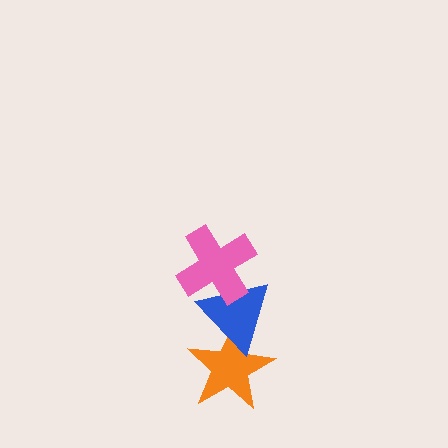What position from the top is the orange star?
The orange star is 3rd from the top.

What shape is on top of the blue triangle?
The pink cross is on top of the blue triangle.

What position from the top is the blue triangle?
The blue triangle is 2nd from the top.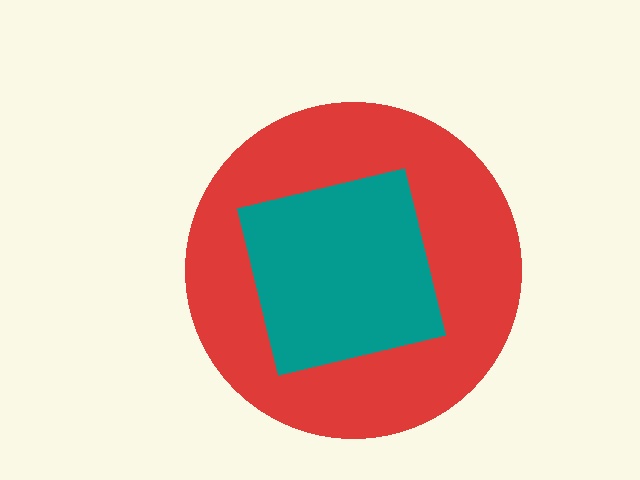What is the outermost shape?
The red circle.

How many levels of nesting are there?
2.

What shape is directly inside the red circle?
The teal square.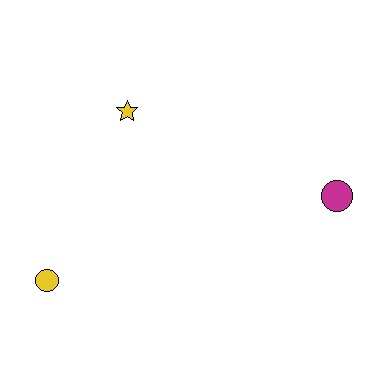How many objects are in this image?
There are 3 objects.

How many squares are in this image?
There are no squares.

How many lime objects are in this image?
There are no lime objects.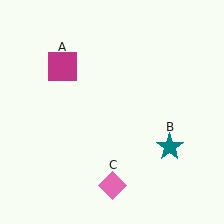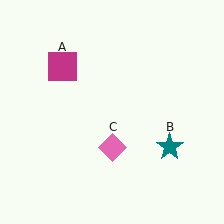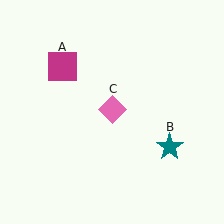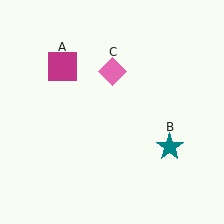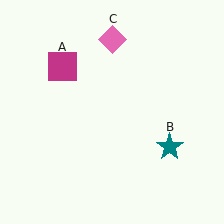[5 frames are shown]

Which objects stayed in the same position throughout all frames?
Magenta square (object A) and teal star (object B) remained stationary.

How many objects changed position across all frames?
1 object changed position: pink diamond (object C).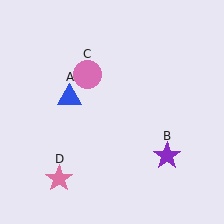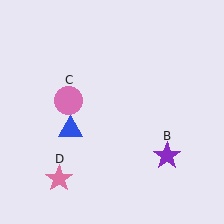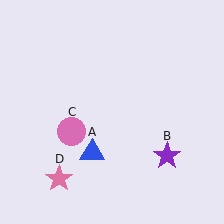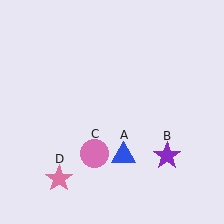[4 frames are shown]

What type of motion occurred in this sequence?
The blue triangle (object A), pink circle (object C) rotated counterclockwise around the center of the scene.